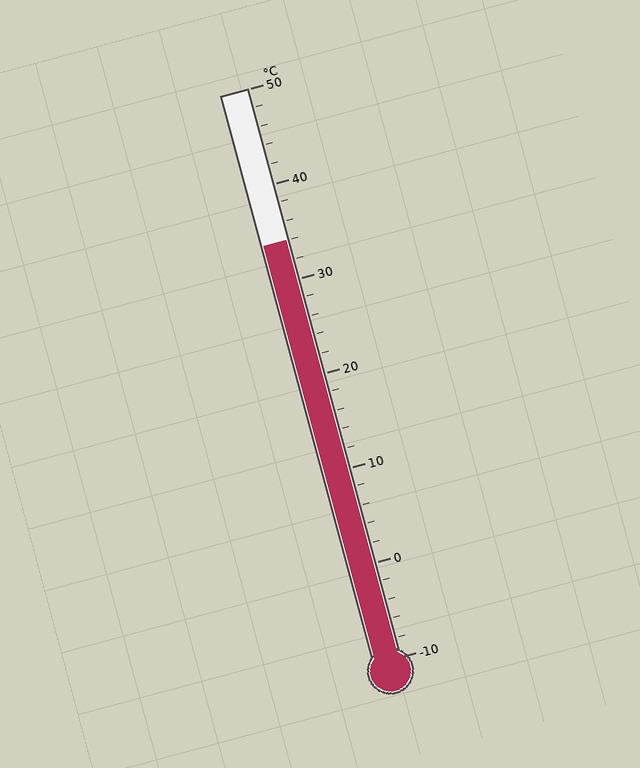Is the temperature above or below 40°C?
The temperature is below 40°C.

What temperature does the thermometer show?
The thermometer shows approximately 34°C.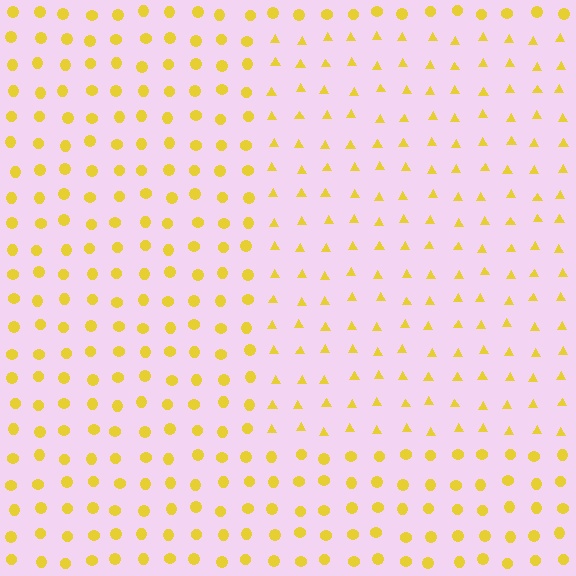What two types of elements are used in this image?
The image uses triangles inside the rectangle region and circles outside it.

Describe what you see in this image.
The image is filled with small yellow elements arranged in a uniform grid. A rectangle-shaped region contains triangles, while the surrounding area contains circles. The boundary is defined purely by the change in element shape.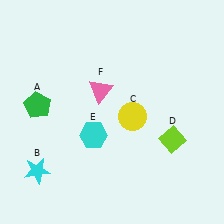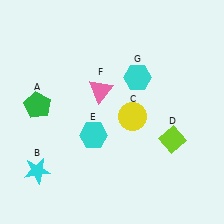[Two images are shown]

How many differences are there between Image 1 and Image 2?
There is 1 difference between the two images.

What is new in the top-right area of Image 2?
A cyan hexagon (G) was added in the top-right area of Image 2.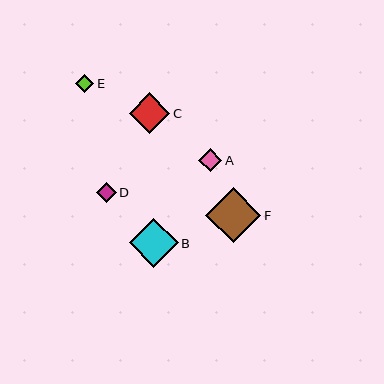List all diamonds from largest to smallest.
From largest to smallest: F, B, C, A, D, E.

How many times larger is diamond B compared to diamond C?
Diamond B is approximately 1.2 times the size of diamond C.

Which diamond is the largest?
Diamond F is the largest with a size of approximately 55 pixels.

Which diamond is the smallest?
Diamond E is the smallest with a size of approximately 18 pixels.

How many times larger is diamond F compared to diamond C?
Diamond F is approximately 1.4 times the size of diamond C.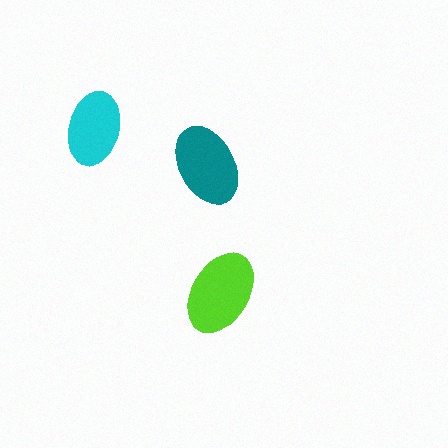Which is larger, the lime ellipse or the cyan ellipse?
The lime one.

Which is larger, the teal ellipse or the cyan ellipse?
The teal one.